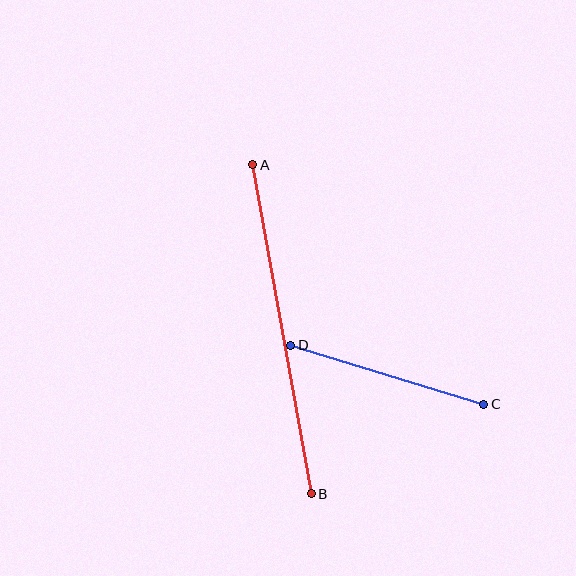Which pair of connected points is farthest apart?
Points A and B are farthest apart.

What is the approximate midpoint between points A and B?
The midpoint is at approximately (282, 329) pixels.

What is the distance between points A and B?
The distance is approximately 334 pixels.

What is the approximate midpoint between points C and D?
The midpoint is at approximately (387, 375) pixels.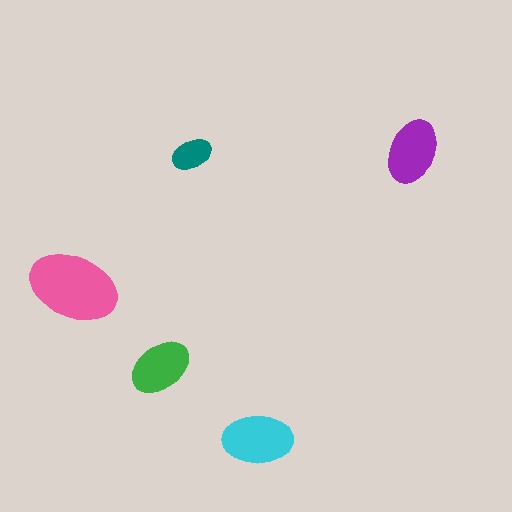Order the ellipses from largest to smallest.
the pink one, the cyan one, the purple one, the green one, the teal one.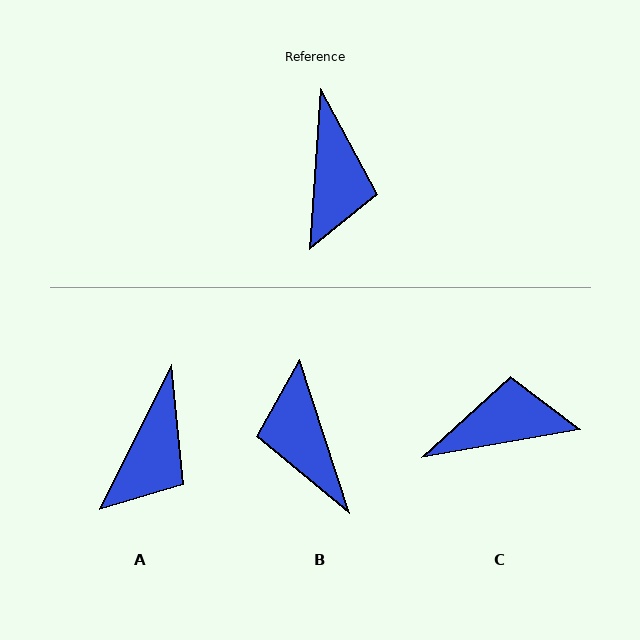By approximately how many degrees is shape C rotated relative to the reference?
Approximately 104 degrees counter-clockwise.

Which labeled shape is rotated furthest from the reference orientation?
B, about 158 degrees away.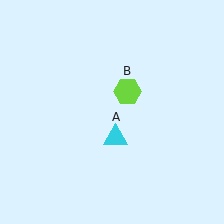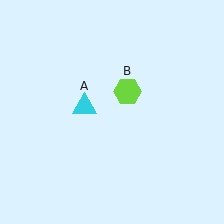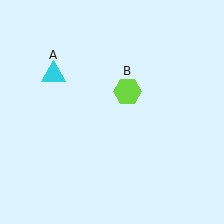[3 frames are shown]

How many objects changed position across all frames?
1 object changed position: cyan triangle (object A).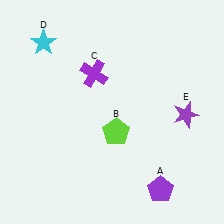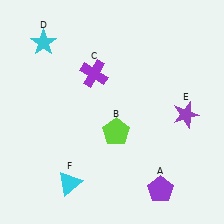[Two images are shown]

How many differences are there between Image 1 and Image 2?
There is 1 difference between the two images.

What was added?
A cyan triangle (F) was added in Image 2.